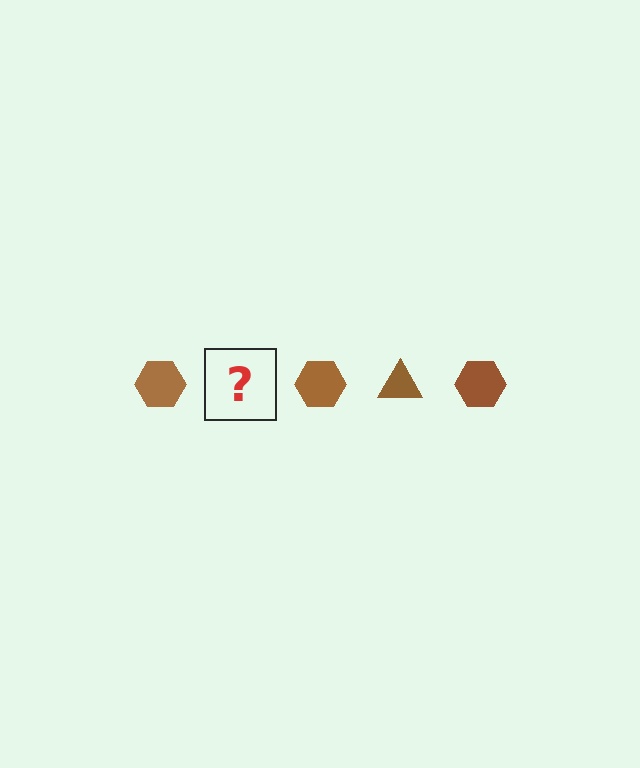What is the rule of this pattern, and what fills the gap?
The rule is that the pattern cycles through hexagon, triangle shapes in brown. The gap should be filled with a brown triangle.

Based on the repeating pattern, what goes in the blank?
The blank should be a brown triangle.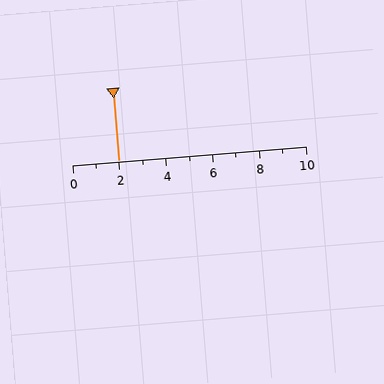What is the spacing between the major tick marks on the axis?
The major ticks are spaced 2 apart.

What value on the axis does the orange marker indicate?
The marker indicates approximately 2.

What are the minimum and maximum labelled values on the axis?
The axis runs from 0 to 10.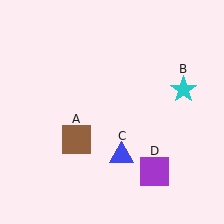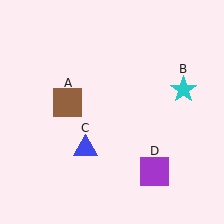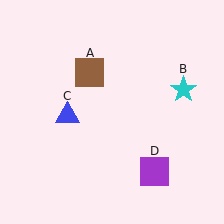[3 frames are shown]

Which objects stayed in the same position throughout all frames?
Cyan star (object B) and purple square (object D) remained stationary.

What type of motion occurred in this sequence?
The brown square (object A), blue triangle (object C) rotated clockwise around the center of the scene.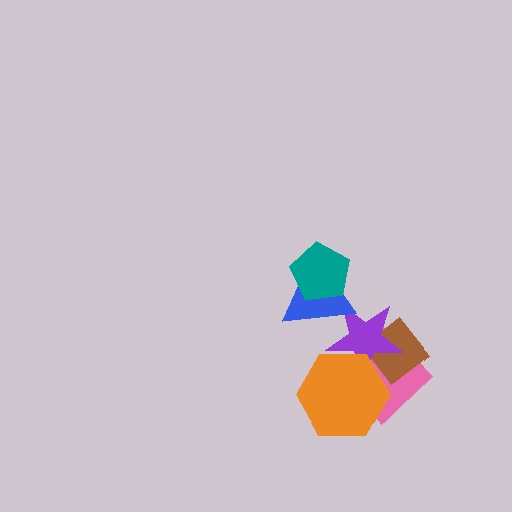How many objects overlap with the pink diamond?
3 objects overlap with the pink diamond.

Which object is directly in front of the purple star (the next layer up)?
The blue triangle is directly in front of the purple star.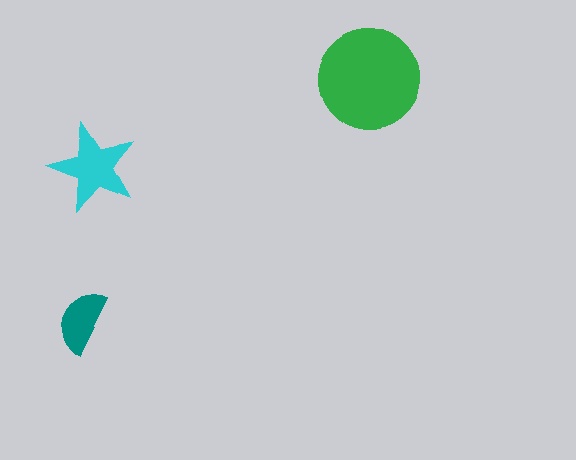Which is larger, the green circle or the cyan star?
The green circle.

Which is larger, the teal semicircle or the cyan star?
The cyan star.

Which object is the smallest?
The teal semicircle.